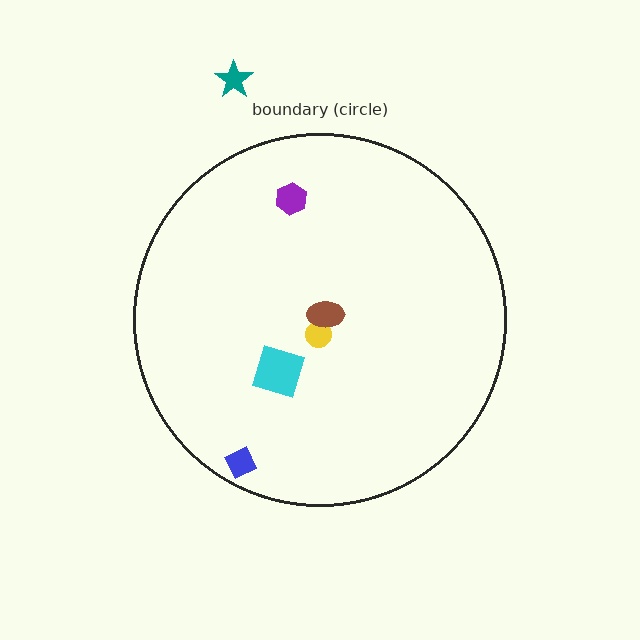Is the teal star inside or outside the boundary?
Outside.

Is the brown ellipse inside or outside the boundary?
Inside.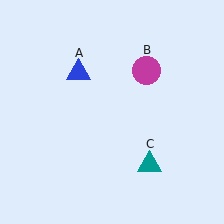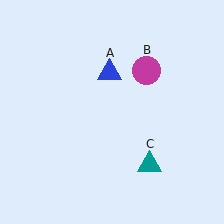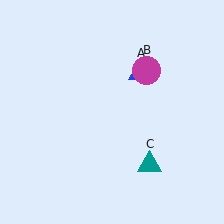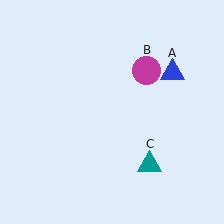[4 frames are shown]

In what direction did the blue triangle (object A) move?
The blue triangle (object A) moved right.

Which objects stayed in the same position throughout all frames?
Magenta circle (object B) and teal triangle (object C) remained stationary.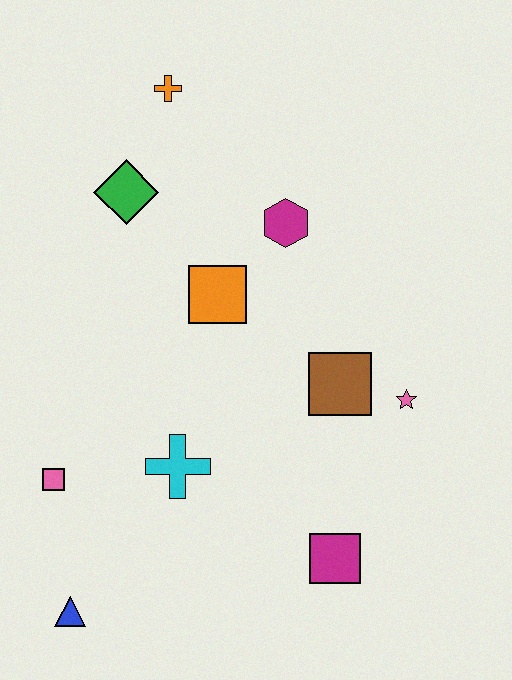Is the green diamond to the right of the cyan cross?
No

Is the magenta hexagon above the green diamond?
No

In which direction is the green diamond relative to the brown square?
The green diamond is to the left of the brown square.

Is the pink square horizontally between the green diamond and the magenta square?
No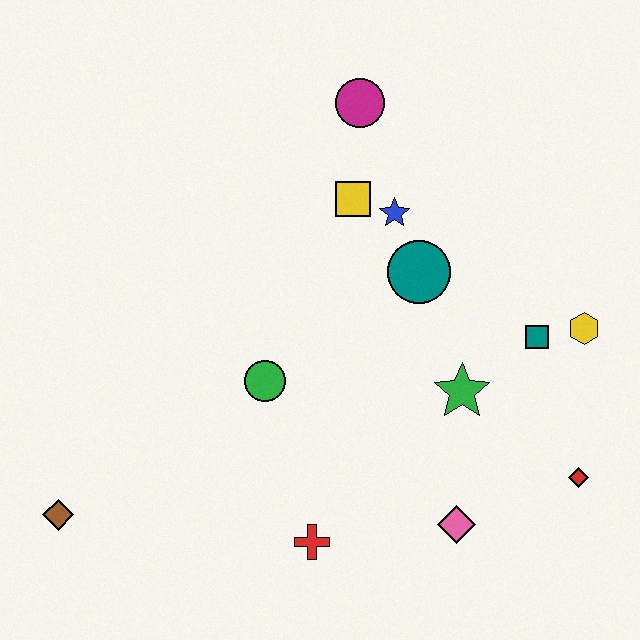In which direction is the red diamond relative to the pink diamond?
The red diamond is to the right of the pink diamond.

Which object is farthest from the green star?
The brown diamond is farthest from the green star.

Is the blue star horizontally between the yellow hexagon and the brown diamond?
Yes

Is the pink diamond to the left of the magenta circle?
No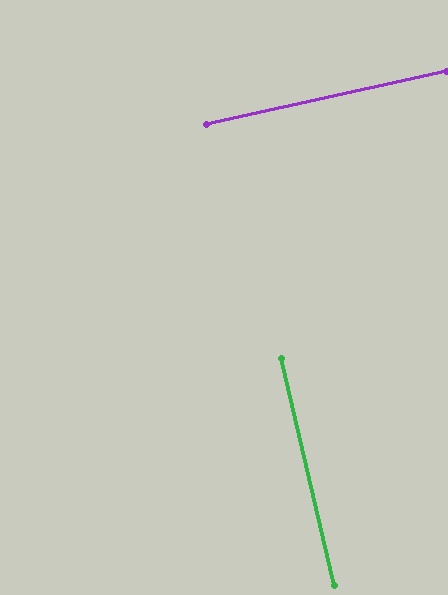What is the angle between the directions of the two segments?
Approximately 89 degrees.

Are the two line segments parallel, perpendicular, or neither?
Perpendicular — they meet at approximately 89°.